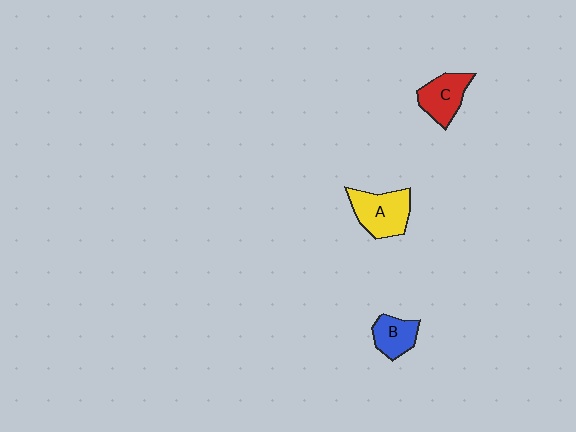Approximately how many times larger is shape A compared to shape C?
Approximately 1.2 times.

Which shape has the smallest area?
Shape B (blue).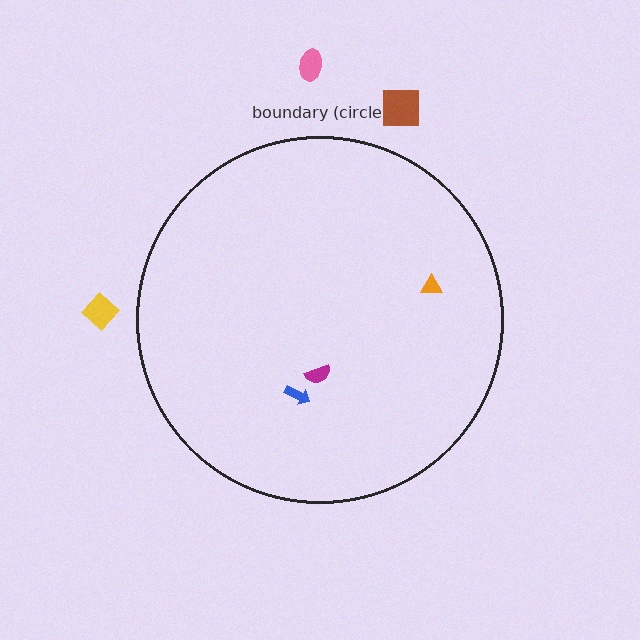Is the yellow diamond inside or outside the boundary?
Outside.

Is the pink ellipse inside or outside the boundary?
Outside.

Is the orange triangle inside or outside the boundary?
Inside.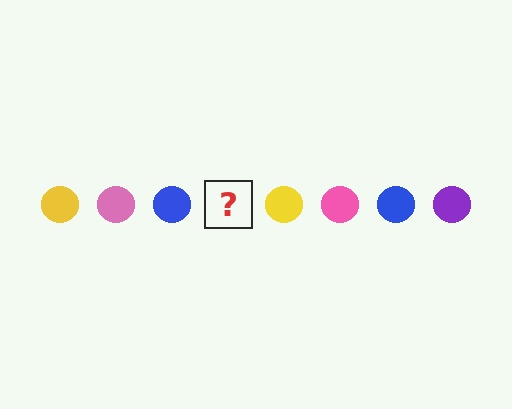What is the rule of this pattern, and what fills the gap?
The rule is that the pattern cycles through yellow, pink, blue, purple circles. The gap should be filled with a purple circle.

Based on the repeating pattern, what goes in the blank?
The blank should be a purple circle.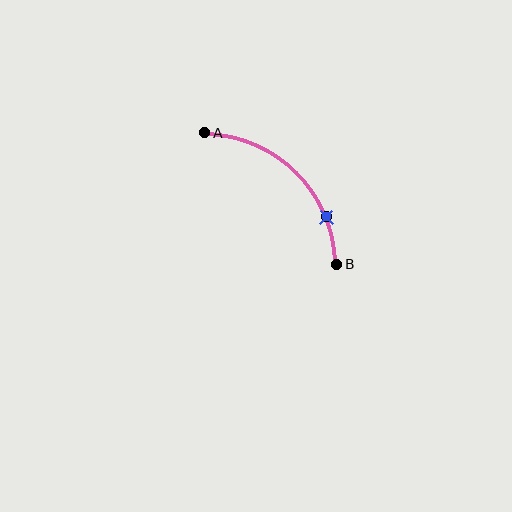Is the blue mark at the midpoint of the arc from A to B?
No. The blue mark lies on the arc but is closer to endpoint B. The arc midpoint would be at the point on the curve equidistant along the arc from both A and B.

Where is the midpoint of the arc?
The arc midpoint is the point on the curve farthest from the straight line joining A and B. It sits above and to the right of that line.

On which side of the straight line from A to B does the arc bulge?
The arc bulges above and to the right of the straight line connecting A and B.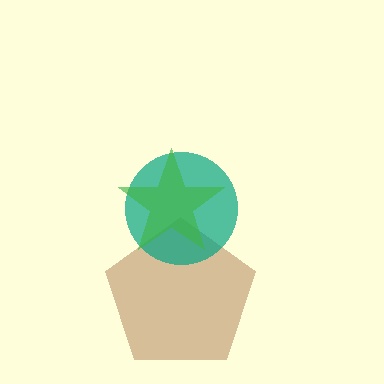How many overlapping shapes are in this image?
There are 3 overlapping shapes in the image.